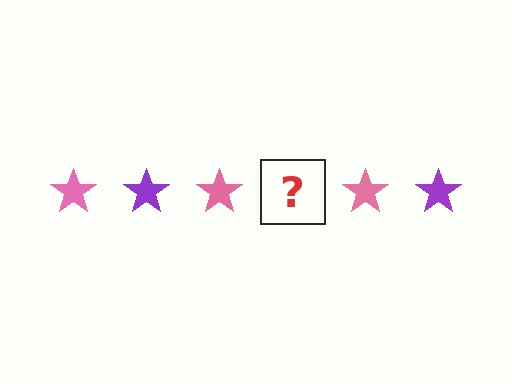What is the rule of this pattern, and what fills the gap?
The rule is that the pattern cycles through pink, purple stars. The gap should be filled with a purple star.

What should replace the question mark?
The question mark should be replaced with a purple star.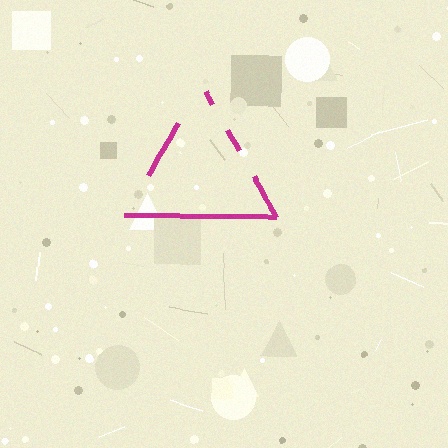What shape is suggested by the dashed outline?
The dashed outline suggests a triangle.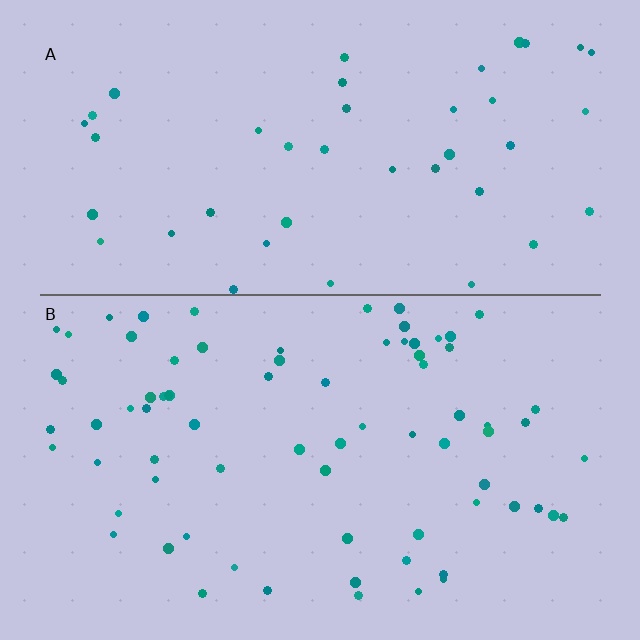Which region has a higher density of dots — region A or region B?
B (the bottom).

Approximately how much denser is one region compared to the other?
Approximately 1.8× — region B over region A.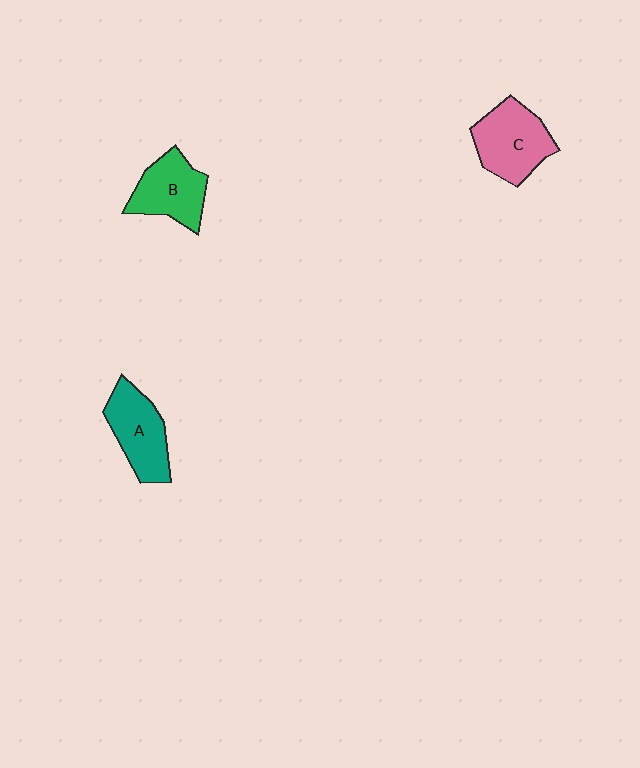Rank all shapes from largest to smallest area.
From largest to smallest: C (pink), A (teal), B (green).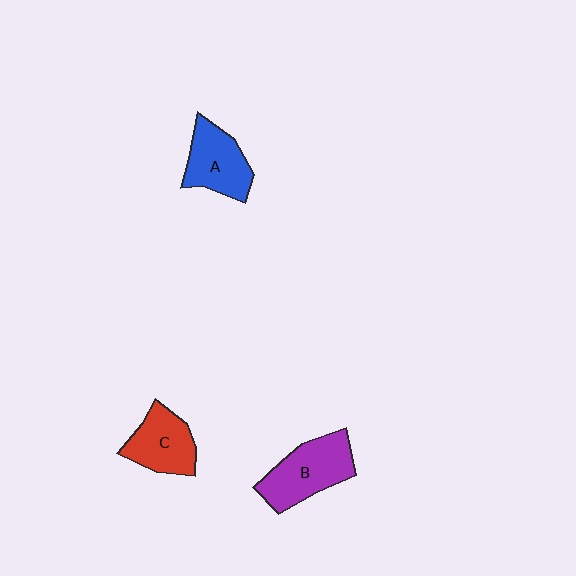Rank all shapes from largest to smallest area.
From largest to smallest: B (purple), A (blue), C (red).